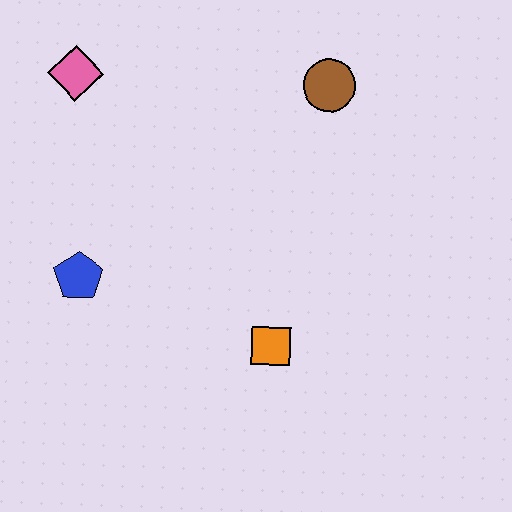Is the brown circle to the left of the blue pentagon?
No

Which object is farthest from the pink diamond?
The orange square is farthest from the pink diamond.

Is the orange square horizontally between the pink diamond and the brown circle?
Yes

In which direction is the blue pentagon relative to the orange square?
The blue pentagon is to the left of the orange square.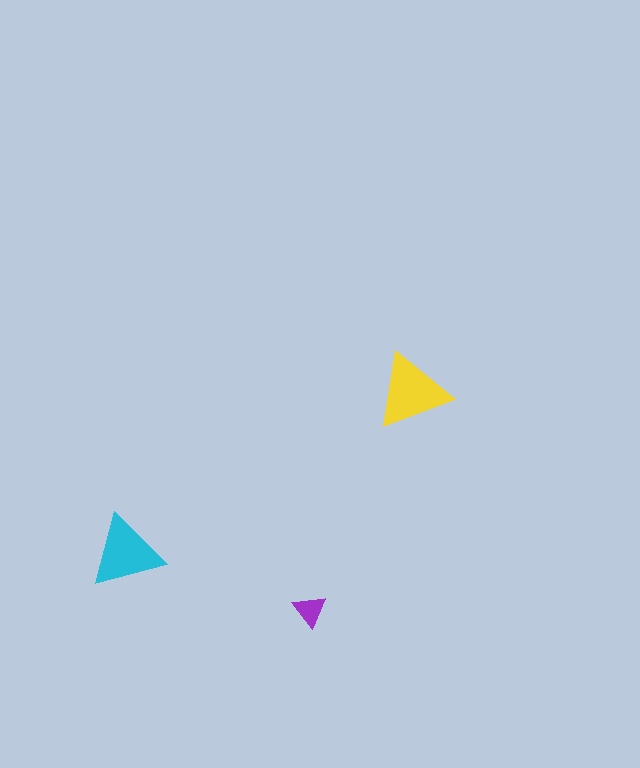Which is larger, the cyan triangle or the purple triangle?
The cyan one.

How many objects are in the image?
There are 3 objects in the image.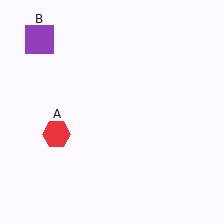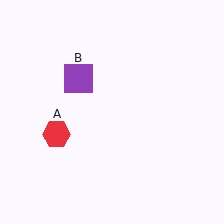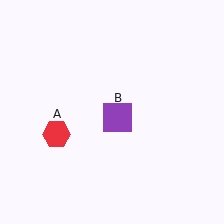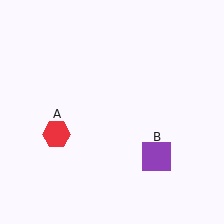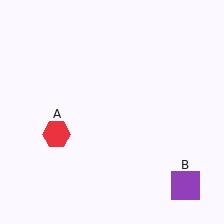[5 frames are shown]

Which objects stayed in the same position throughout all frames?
Red hexagon (object A) remained stationary.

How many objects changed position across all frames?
1 object changed position: purple square (object B).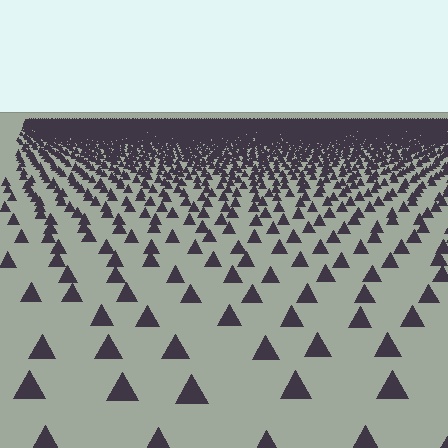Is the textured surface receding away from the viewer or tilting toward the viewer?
The surface is receding away from the viewer. Texture elements get smaller and denser toward the top.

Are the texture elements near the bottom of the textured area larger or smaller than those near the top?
Larger. Near the bottom, elements are closer to the viewer and appear at a bigger on-screen size.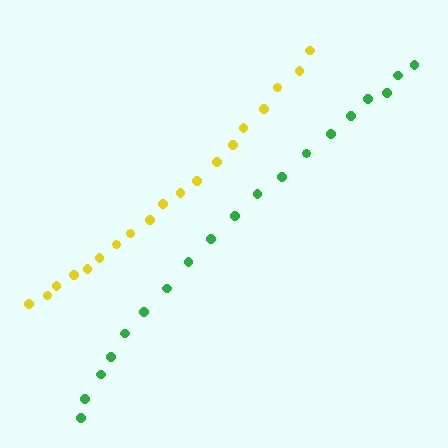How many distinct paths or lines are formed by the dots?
There are 2 distinct paths.